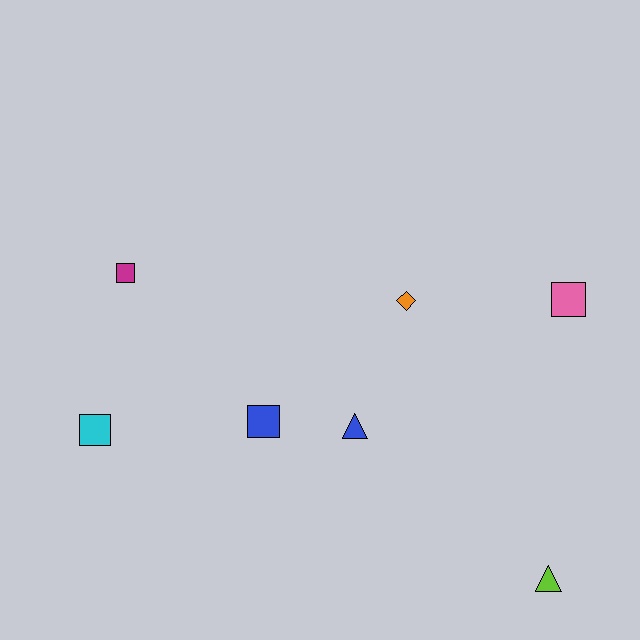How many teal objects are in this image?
There are no teal objects.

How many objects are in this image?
There are 7 objects.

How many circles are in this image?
There are no circles.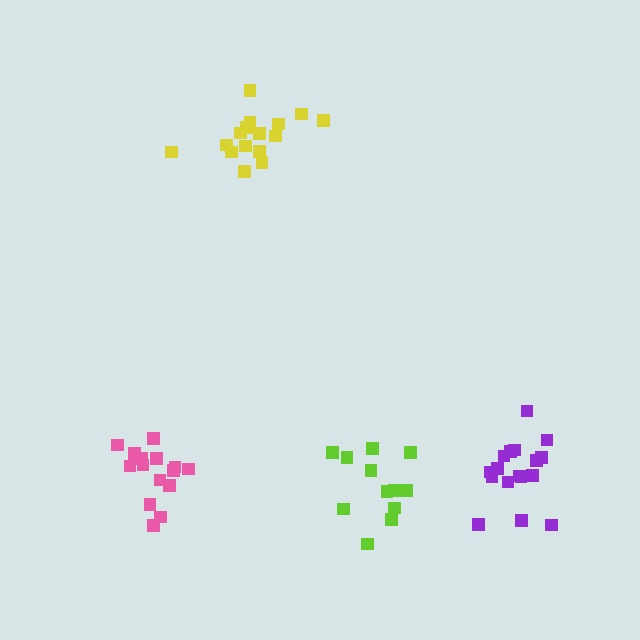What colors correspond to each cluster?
The clusters are colored: purple, lime, pink, yellow.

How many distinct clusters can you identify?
There are 4 distinct clusters.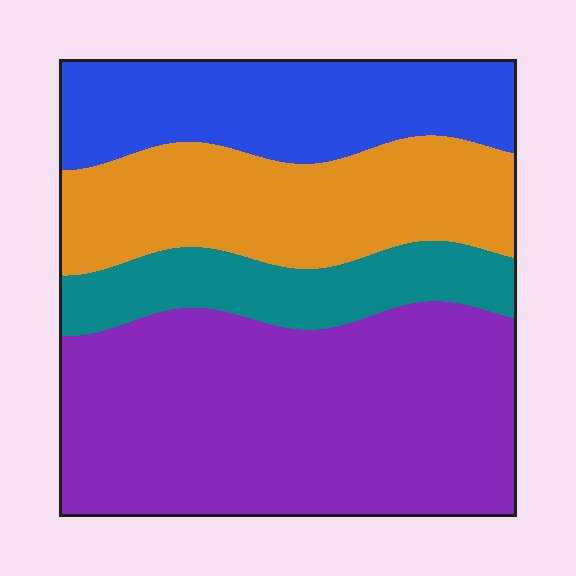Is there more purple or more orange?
Purple.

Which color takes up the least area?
Teal, at roughly 15%.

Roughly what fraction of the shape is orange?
Orange covers around 25% of the shape.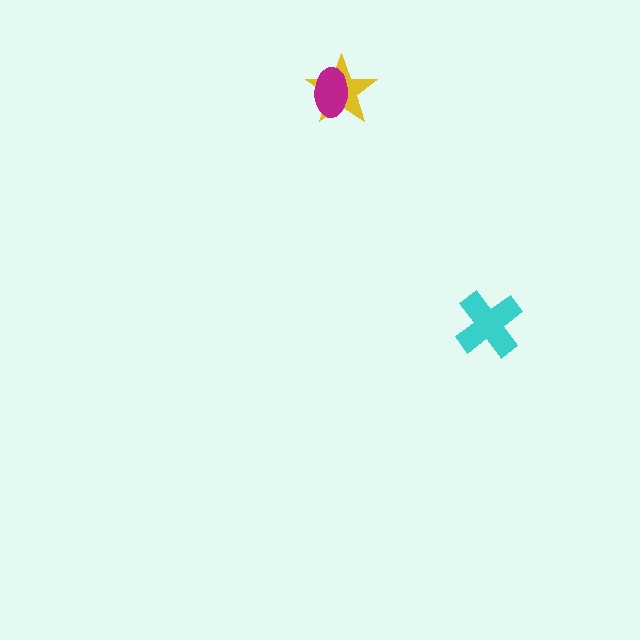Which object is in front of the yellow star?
The magenta ellipse is in front of the yellow star.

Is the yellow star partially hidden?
Yes, it is partially covered by another shape.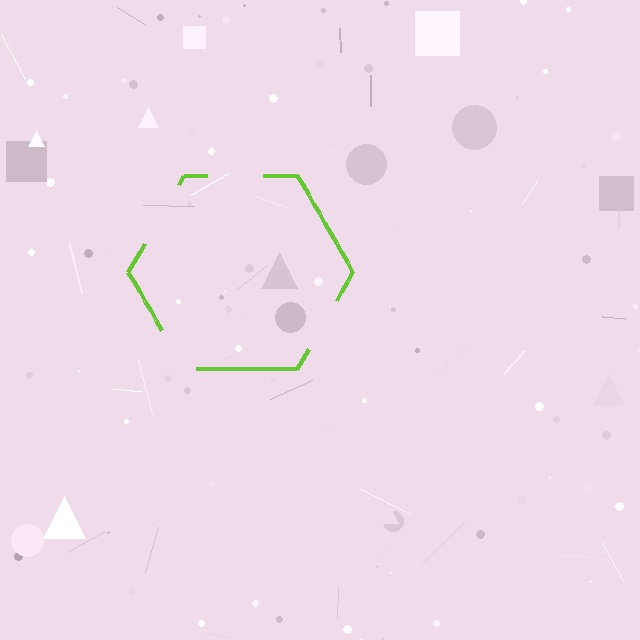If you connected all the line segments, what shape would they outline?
They would outline a hexagon.